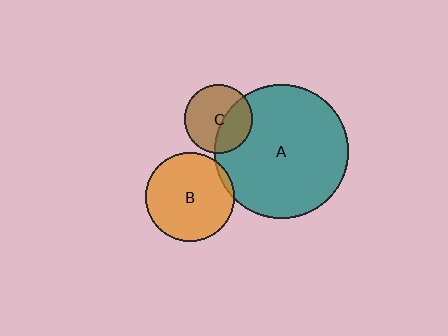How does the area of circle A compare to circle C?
Approximately 3.8 times.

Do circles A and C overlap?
Yes.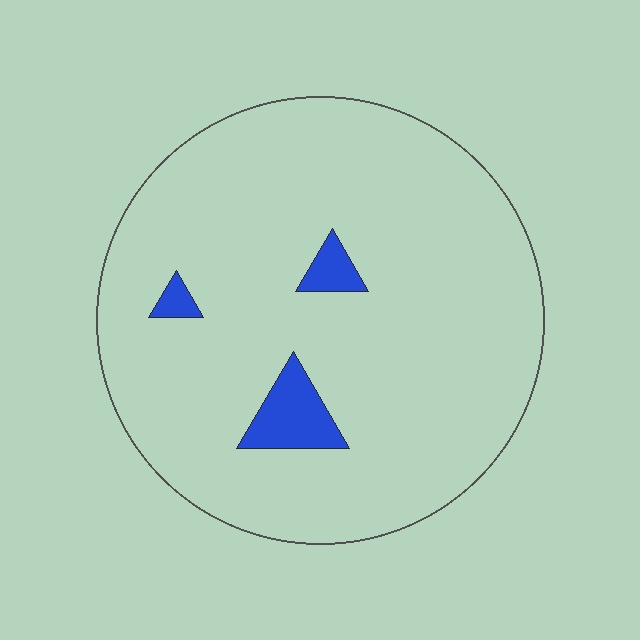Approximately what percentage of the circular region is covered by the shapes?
Approximately 5%.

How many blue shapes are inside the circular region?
3.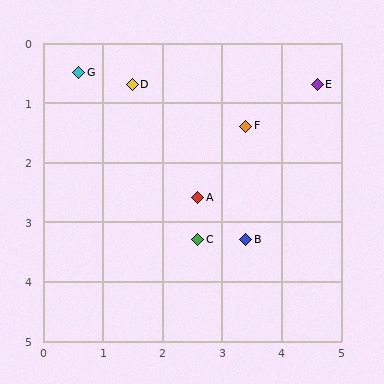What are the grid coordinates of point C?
Point C is at approximately (2.6, 3.3).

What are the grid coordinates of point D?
Point D is at approximately (1.5, 0.7).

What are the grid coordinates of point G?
Point G is at approximately (0.6, 0.5).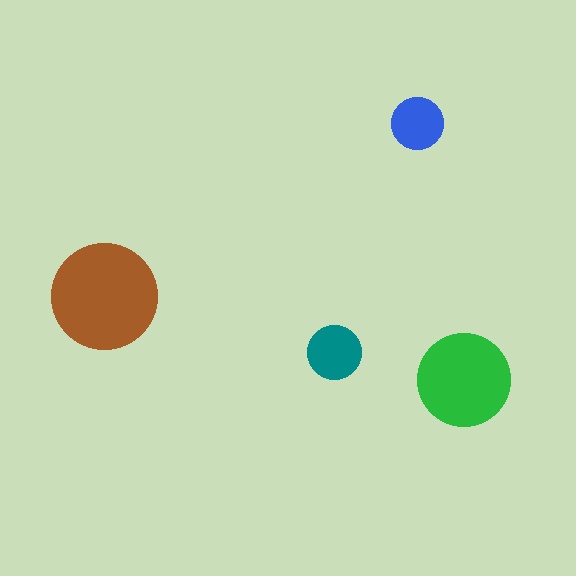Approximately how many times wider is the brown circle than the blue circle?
About 2 times wider.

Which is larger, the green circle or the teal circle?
The green one.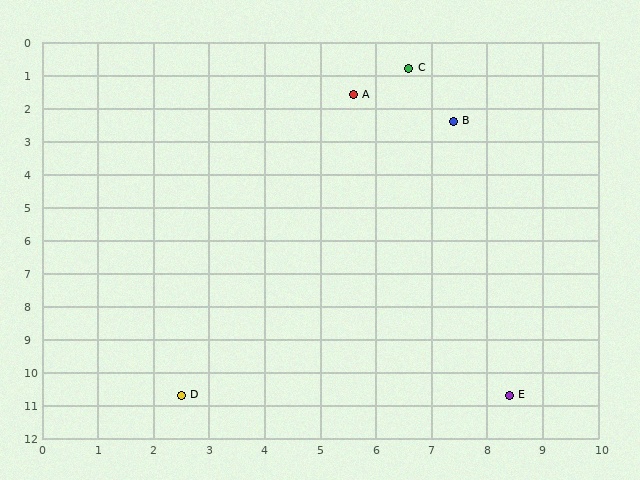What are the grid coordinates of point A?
Point A is at approximately (5.6, 1.6).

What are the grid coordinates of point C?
Point C is at approximately (6.6, 0.8).